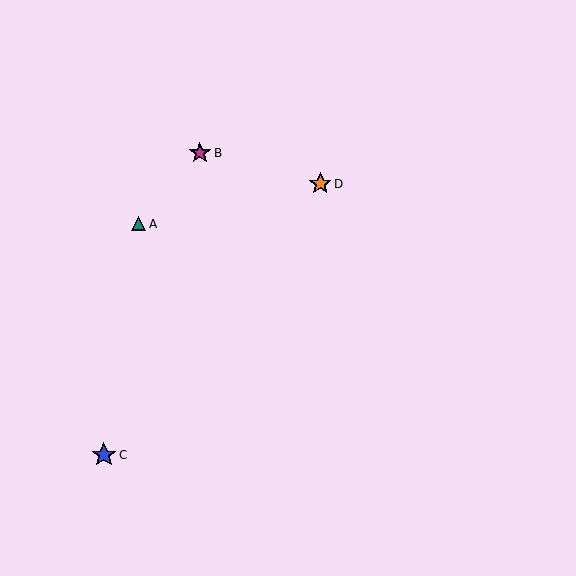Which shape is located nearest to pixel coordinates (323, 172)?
The orange star (labeled D) at (320, 184) is nearest to that location.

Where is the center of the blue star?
The center of the blue star is at (104, 455).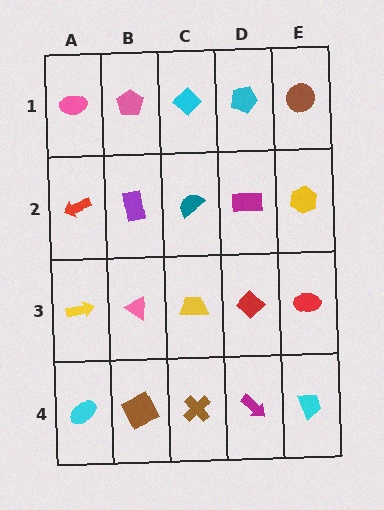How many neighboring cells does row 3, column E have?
3.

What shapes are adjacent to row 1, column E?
A yellow hexagon (row 2, column E), a cyan pentagon (row 1, column D).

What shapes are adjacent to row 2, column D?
A cyan pentagon (row 1, column D), a red diamond (row 3, column D), a teal semicircle (row 2, column C), a yellow hexagon (row 2, column E).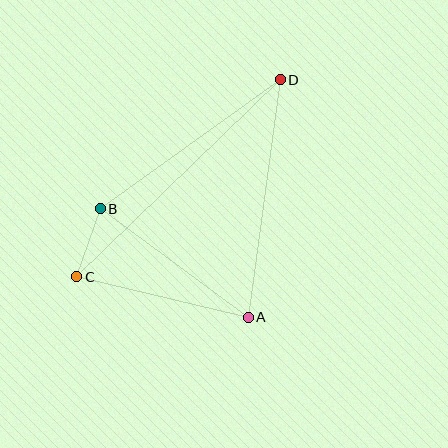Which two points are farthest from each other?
Points C and D are farthest from each other.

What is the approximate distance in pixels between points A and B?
The distance between A and B is approximately 183 pixels.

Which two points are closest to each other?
Points B and C are closest to each other.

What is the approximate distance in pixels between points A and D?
The distance between A and D is approximately 239 pixels.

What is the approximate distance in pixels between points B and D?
The distance between B and D is approximately 222 pixels.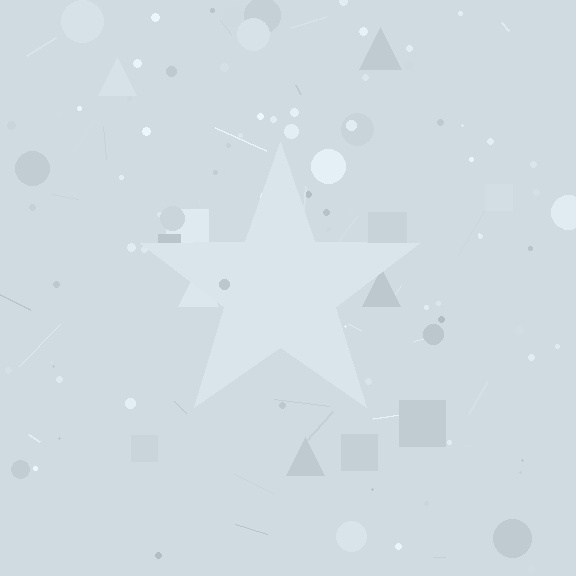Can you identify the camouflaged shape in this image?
The camouflaged shape is a star.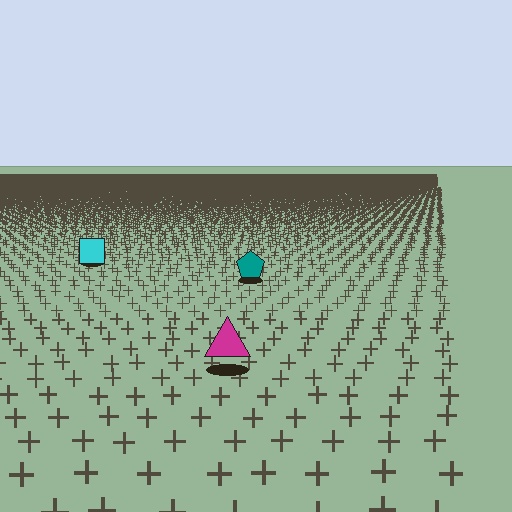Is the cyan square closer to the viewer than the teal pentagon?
No. The teal pentagon is closer — you can tell from the texture gradient: the ground texture is coarser near it.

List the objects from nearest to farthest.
From nearest to farthest: the magenta triangle, the teal pentagon, the cyan square.